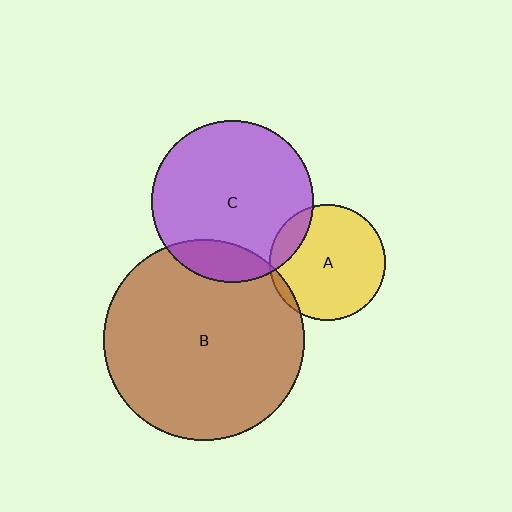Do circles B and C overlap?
Yes.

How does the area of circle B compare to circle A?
Approximately 3.0 times.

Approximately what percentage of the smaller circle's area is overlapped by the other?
Approximately 15%.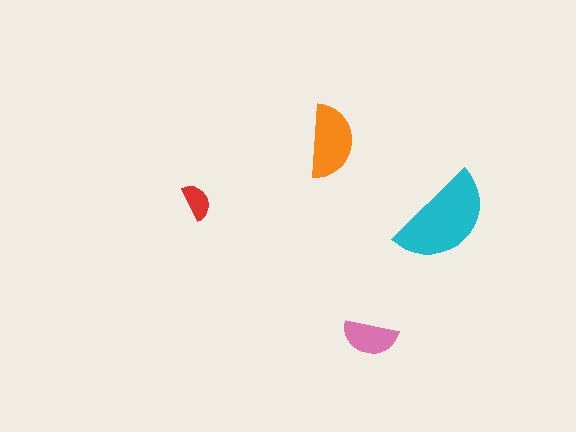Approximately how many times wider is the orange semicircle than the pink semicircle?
About 1.5 times wider.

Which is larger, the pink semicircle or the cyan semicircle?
The cyan one.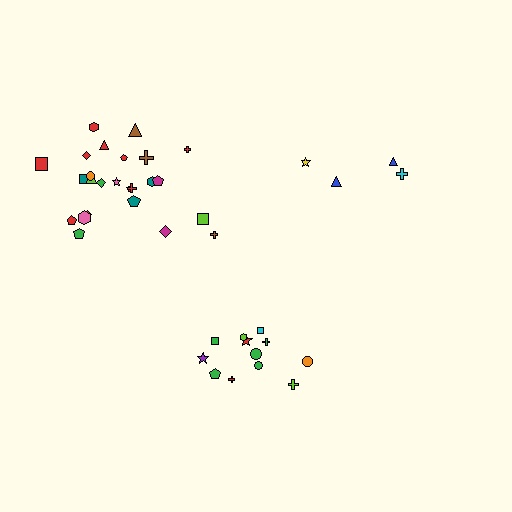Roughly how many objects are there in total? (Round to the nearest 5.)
Roughly 40 objects in total.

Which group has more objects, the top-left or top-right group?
The top-left group.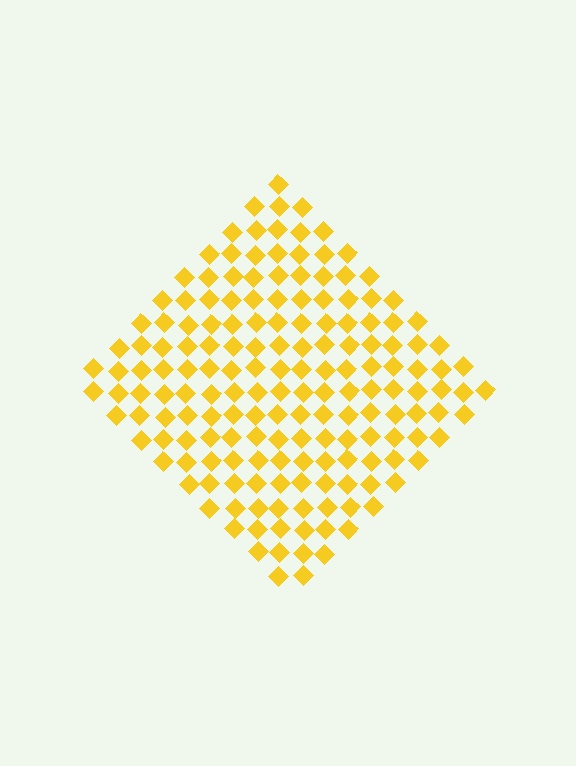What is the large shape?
The large shape is a diamond.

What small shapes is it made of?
It is made of small diamonds.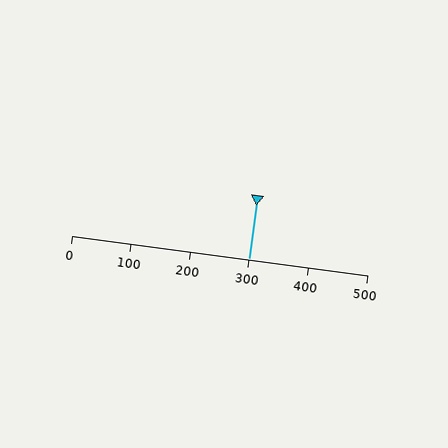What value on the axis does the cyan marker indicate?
The marker indicates approximately 300.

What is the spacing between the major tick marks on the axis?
The major ticks are spaced 100 apart.